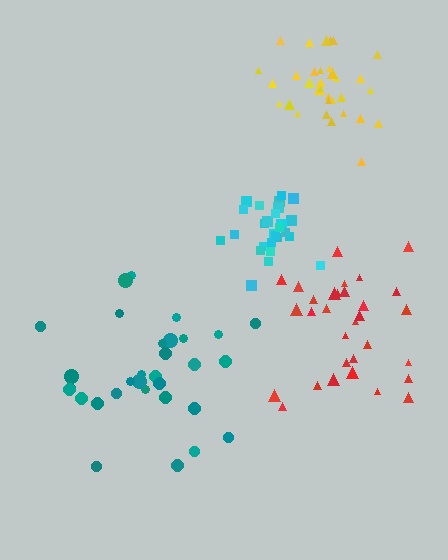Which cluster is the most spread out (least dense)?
Teal.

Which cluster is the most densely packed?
Cyan.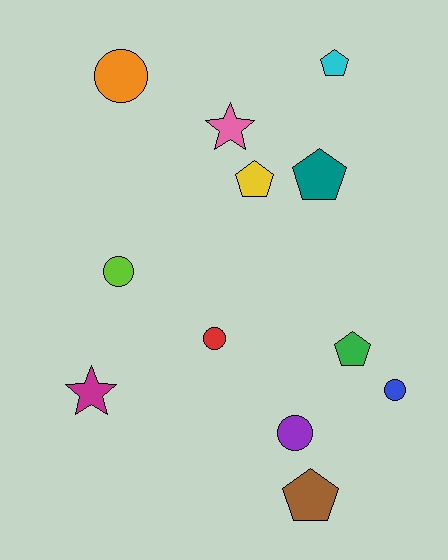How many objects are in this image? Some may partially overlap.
There are 12 objects.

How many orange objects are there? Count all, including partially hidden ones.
There is 1 orange object.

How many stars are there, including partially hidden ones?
There are 2 stars.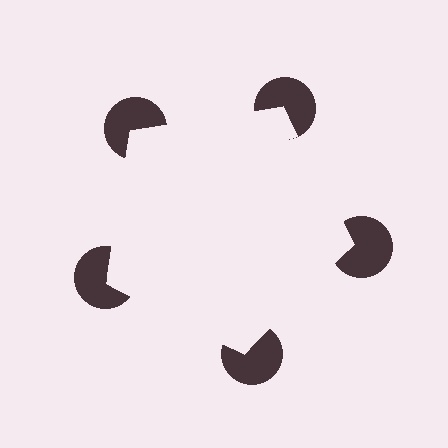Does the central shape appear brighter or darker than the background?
It typically appears slightly brighter than the background, even though no actual brightness change is drawn.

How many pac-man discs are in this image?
There are 5 — one at each vertex of the illusory pentagon.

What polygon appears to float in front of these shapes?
An illusory pentagon — its edges are inferred from the aligned wedge cuts in the pac-man discs, not physically drawn.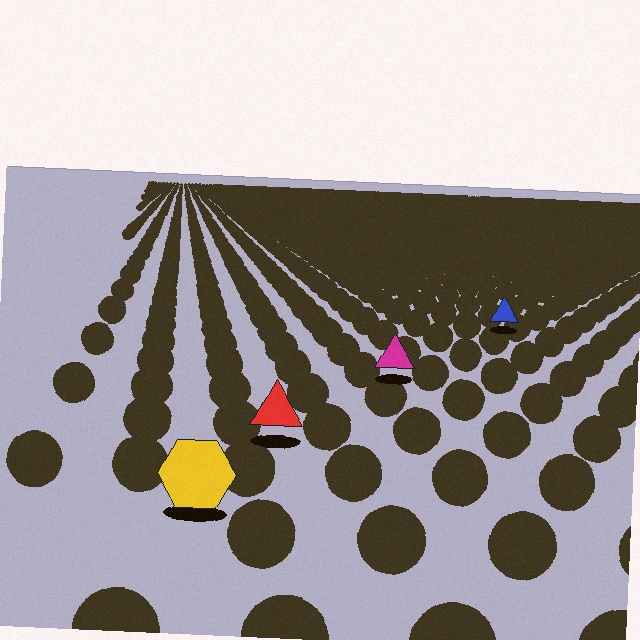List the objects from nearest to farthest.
From nearest to farthest: the yellow hexagon, the red triangle, the magenta triangle, the blue triangle.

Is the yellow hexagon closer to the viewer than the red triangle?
Yes. The yellow hexagon is closer — you can tell from the texture gradient: the ground texture is coarser near it.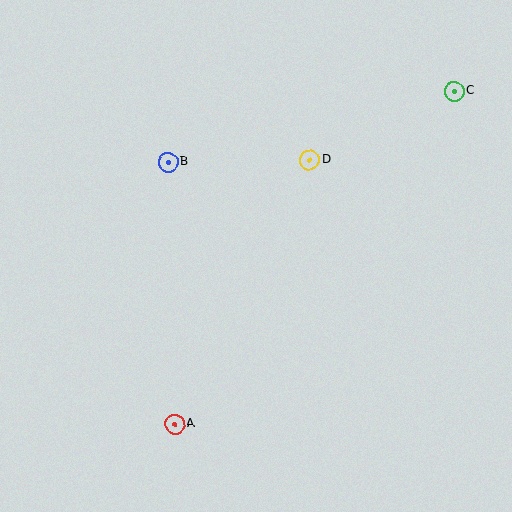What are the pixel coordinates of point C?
Point C is at (454, 91).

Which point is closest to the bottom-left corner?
Point A is closest to the bottom-left corner.